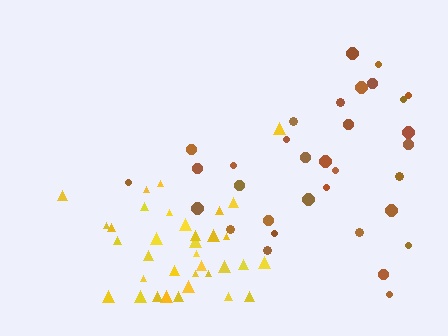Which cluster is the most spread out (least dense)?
Brown.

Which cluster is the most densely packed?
Yellow.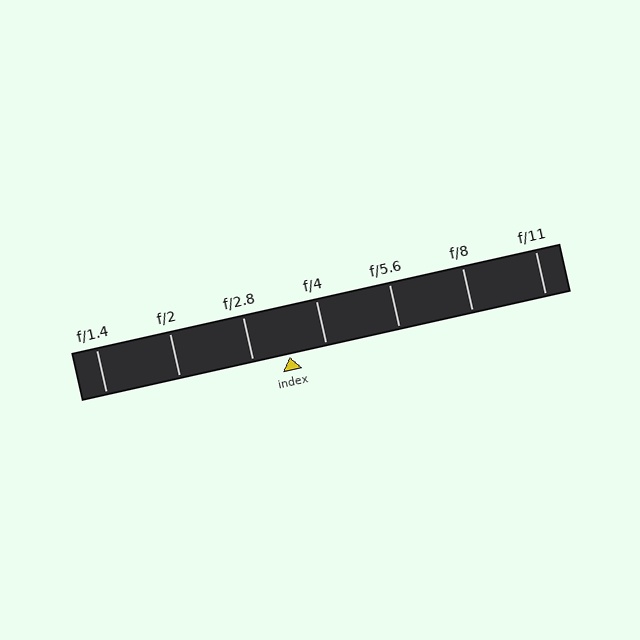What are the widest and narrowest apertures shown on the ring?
The widest aperture shown is f/1.4 and the narrowest is f/11.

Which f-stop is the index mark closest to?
The index mark is closest to f/4.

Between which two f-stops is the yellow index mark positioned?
The index mark is between f/2.8 and f/4.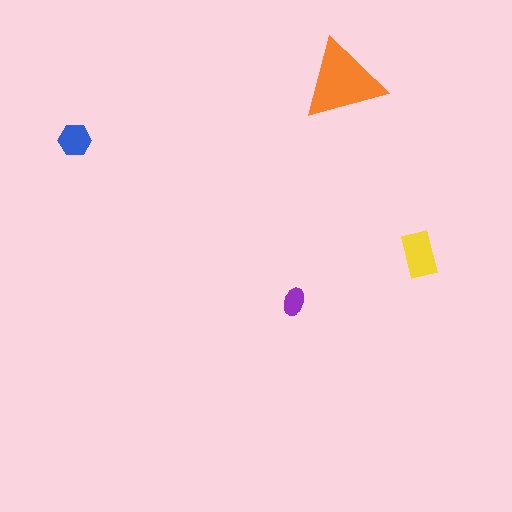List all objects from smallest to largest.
The purple ellipse, the blue hexagon, the yellow rectangle, the orange triangle.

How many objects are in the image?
There are 4 objects in the image.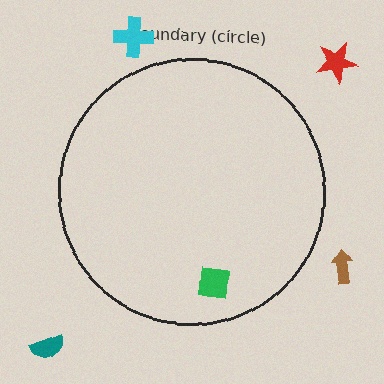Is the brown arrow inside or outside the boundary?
Outside.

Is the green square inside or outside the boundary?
Inside.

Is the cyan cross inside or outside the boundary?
Outside.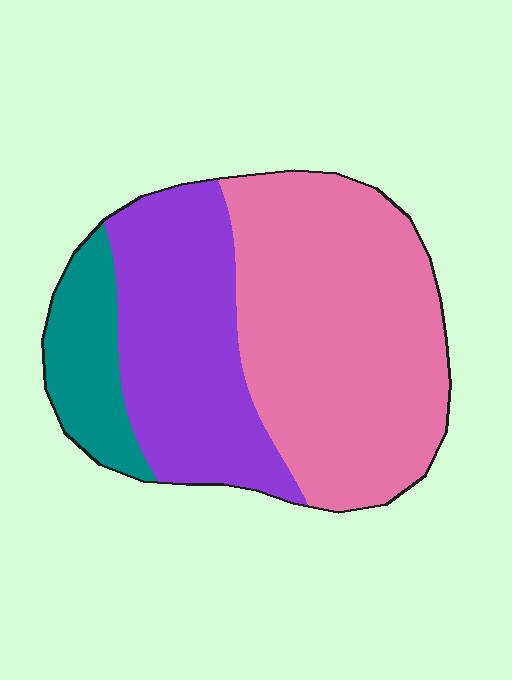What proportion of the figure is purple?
Purple takes up about one third (1/3) of the figure.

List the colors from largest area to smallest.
From largest to smallest: pink, purple, teal.